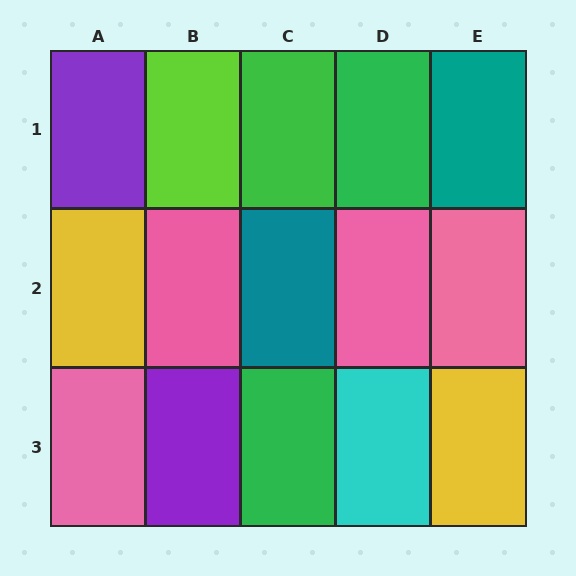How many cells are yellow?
2 cells are yellow.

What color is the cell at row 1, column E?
Teal.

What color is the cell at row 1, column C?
Green.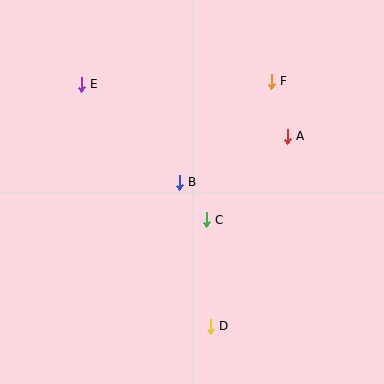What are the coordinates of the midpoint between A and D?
The midpoint between A and D is at (249, 231).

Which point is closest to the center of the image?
Point B at (179, 182) is closest to the center.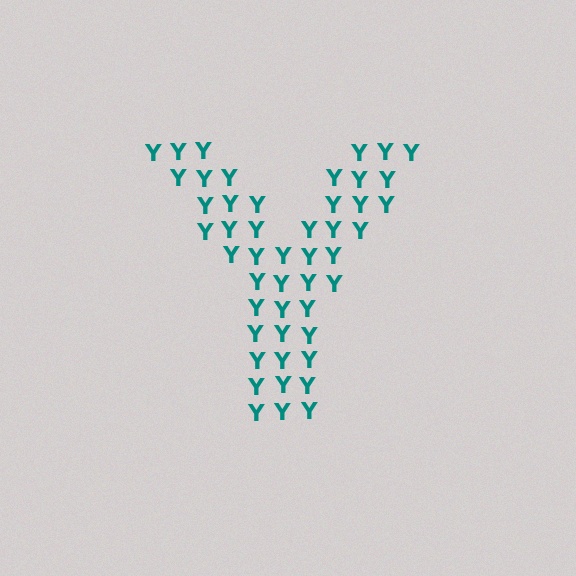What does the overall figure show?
The overall figure shows the letter Y.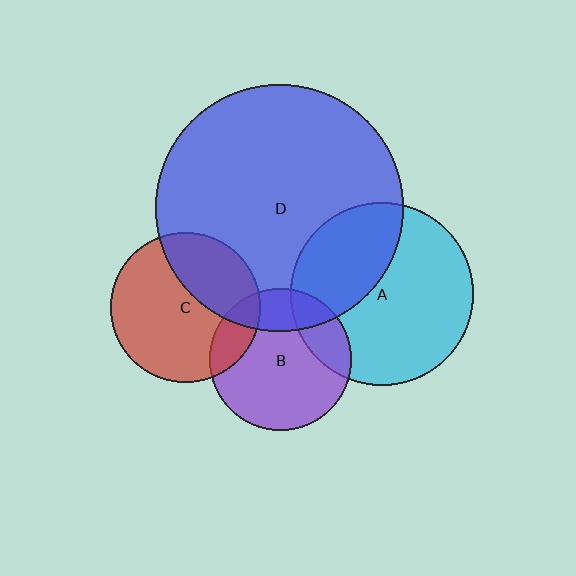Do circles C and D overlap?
Yes.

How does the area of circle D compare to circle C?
Approximately 2.7 times.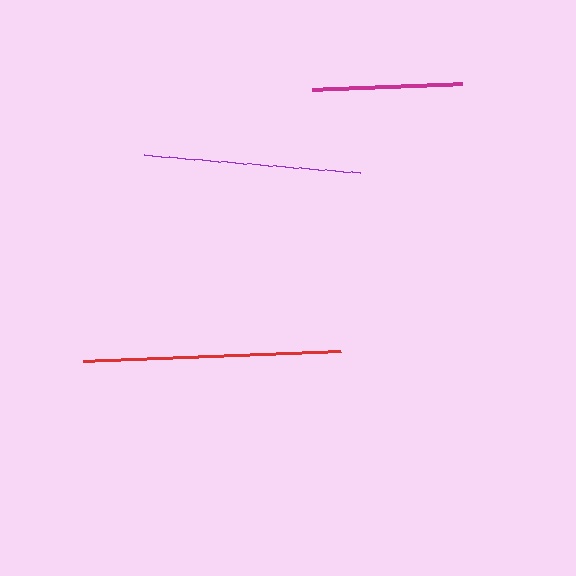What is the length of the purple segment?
The purple segment is approximately 217 pixels long.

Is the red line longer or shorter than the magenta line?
The red line is longer than the magenta line.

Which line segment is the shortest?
The magenta line is the shortest at approximately 151 pixels.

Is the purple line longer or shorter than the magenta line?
The purple line is longer than the magenta line.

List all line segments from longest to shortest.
From longest to shortest: red, purple, magenta.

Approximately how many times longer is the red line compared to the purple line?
The red line is approximately 1.2 times the length of the purple line.